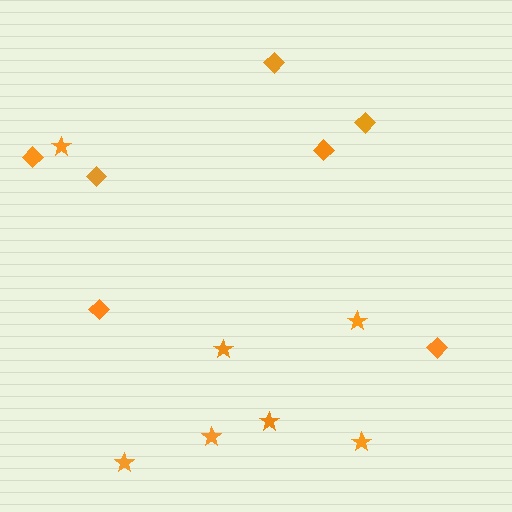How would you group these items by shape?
There are 2 groups: one group of diamonds (7) and one group of stars (7).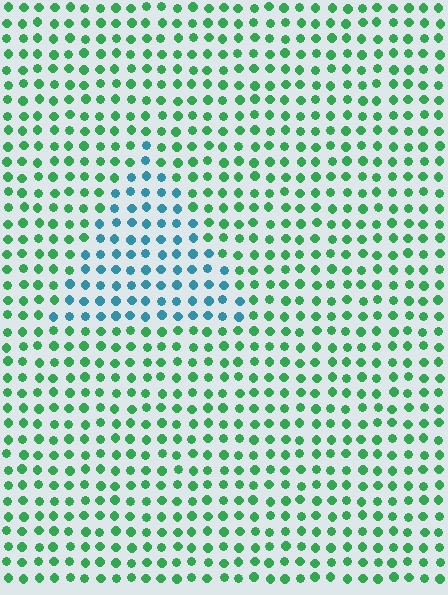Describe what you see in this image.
The image is filled with small green elements in a uniform arrangement. A triangle-shaped region is visible where the elements are tinted to a slightly different hue, forming a subtle color boundary.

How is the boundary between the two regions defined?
The boundary is defined purely by a slight shift in hue (about 56 degrees). Spacing, size, and orientation are identical on both sides.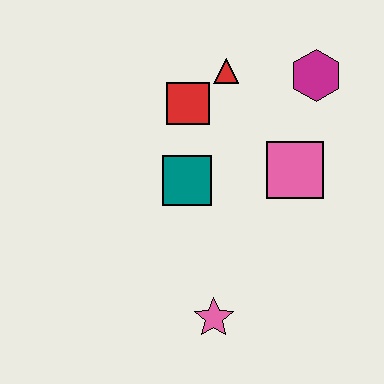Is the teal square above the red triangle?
No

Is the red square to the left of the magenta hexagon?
Yes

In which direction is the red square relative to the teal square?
The red square is above the teal square.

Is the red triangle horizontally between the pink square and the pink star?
Yes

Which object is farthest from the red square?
The pink star is farthest from the red square.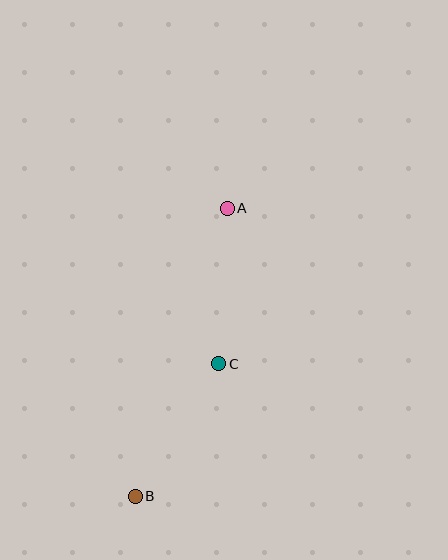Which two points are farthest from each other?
Points A and B are farthest from each other.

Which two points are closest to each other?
Points A and C are closest to each other.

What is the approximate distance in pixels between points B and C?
The distance between B and C is approximately 156 pixels.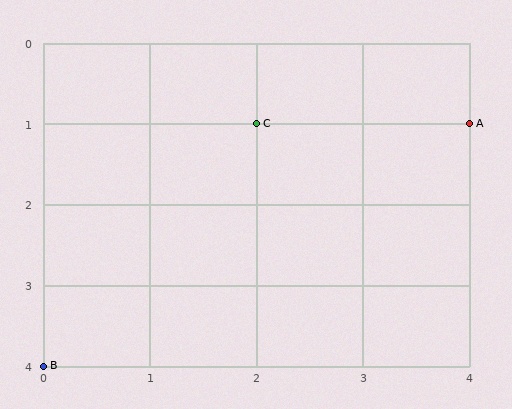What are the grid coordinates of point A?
Point A is at grid coordinates (4, 1).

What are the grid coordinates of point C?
Point C is at grid coordinates (2, 1).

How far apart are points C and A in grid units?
Points C and A are 2 columns apart.